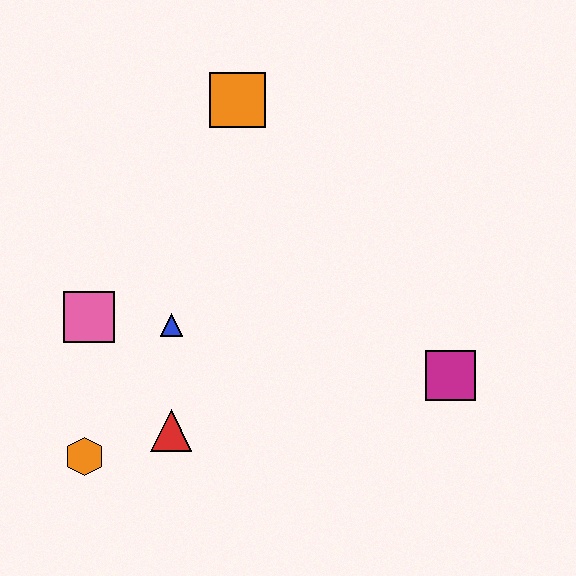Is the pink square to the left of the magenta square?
Yes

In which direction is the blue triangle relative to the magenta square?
The blue triangle is to the left of the magenta square.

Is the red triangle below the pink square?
Yes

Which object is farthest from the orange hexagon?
The orange square is farthest from the orange hexagon.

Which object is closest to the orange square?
The blue triangle is closest to the orange square.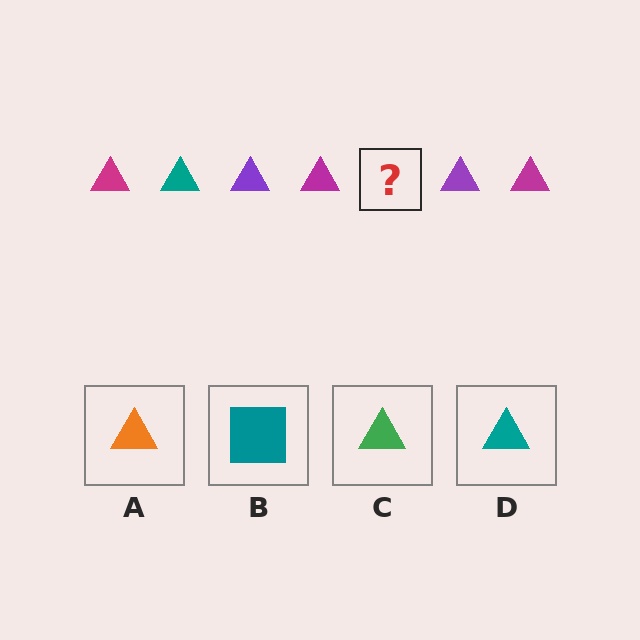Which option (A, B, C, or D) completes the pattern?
D.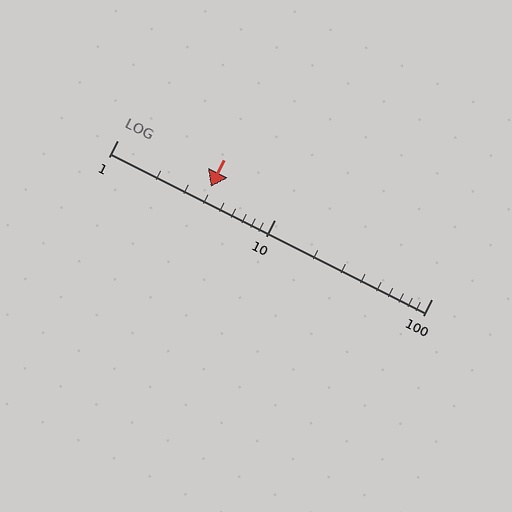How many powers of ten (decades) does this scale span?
The scale spans 2 decades, from 1 to 100.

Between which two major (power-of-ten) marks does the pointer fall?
The pointer is between 1 and 10.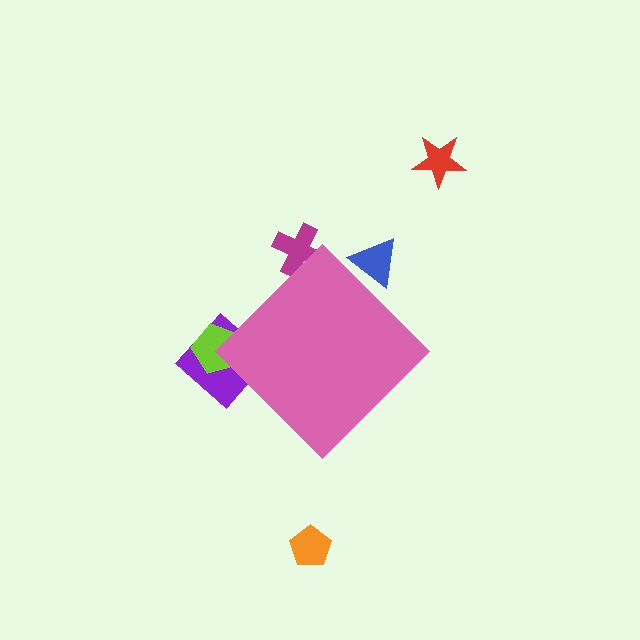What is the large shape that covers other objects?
A pink diamond.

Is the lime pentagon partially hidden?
Yes, the lime pentagon is partially hidden behind the pink diamond.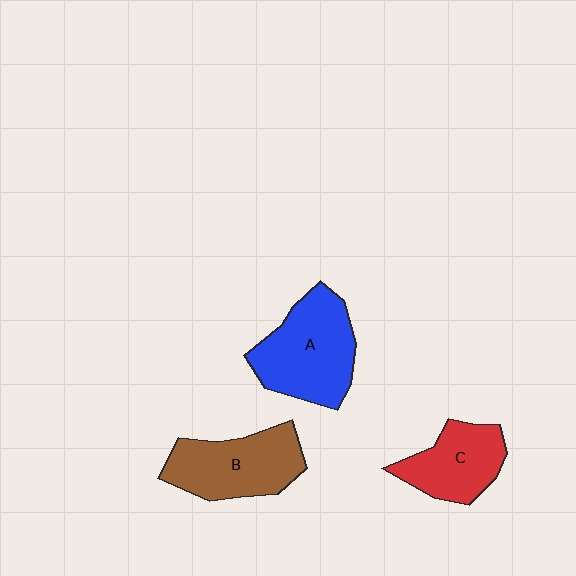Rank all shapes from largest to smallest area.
From largest to smallest: A (blue), B (brown), C (red).